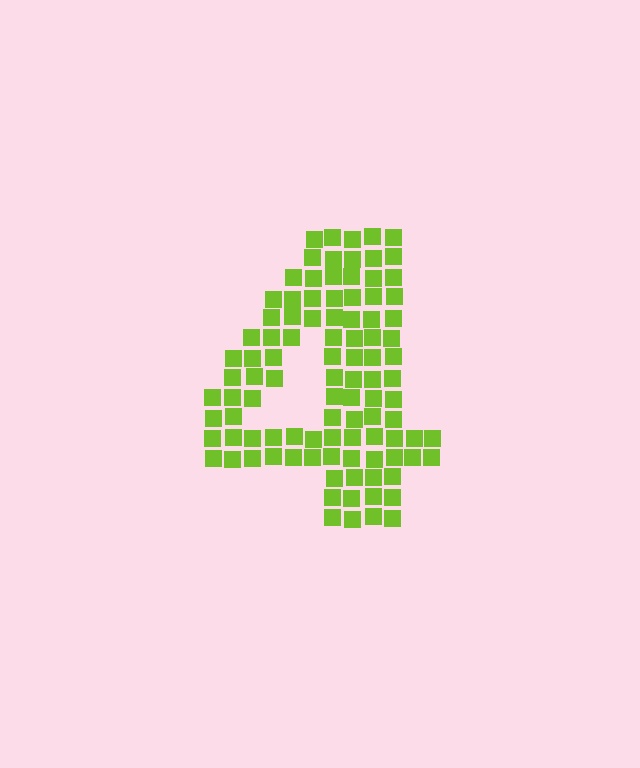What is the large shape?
The large shape is the digit 4.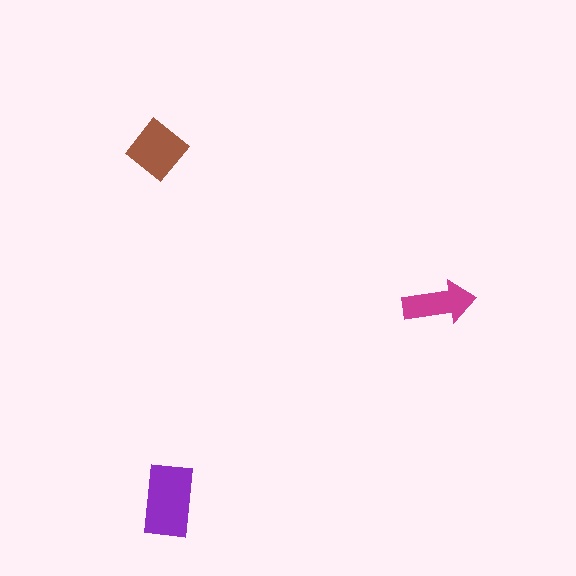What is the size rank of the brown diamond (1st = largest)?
2nd.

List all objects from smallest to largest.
The magenta arrow, the brown diamond, the purple rectangle.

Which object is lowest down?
The purple rectangle is bottommost.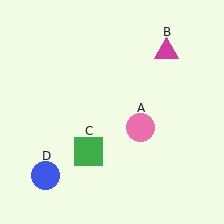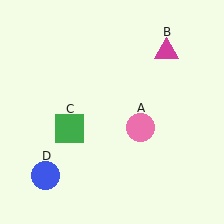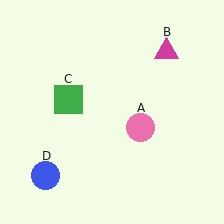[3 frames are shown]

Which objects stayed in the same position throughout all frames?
Pink circle (object A) and magenta triangle (object B) and blue circle (object D) remained stationary.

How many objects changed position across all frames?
1 object changed position: green square (object C).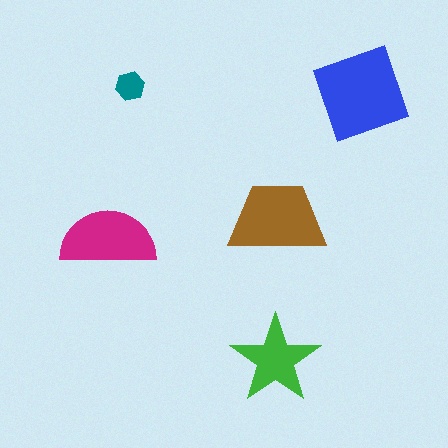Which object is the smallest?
The teal hexagon.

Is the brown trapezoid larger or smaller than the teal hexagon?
Larger.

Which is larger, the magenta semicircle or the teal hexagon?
The magenta semicircle.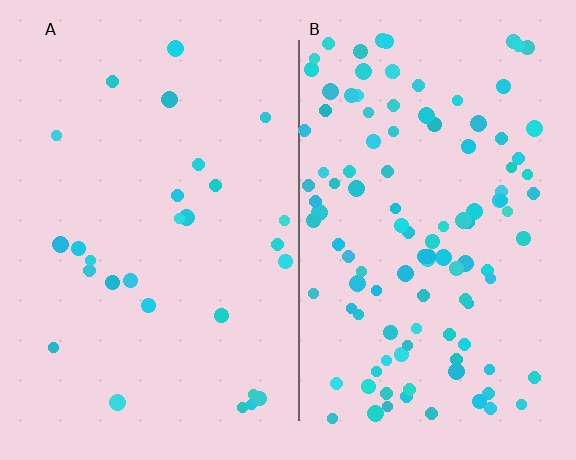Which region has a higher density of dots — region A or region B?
B (the right).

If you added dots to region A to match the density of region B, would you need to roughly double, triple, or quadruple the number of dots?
Approximately quadruple.